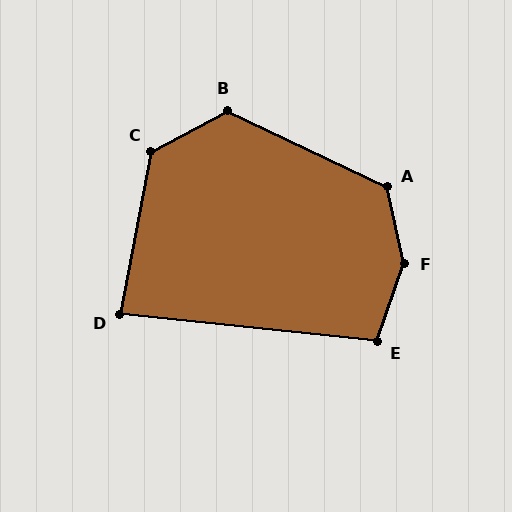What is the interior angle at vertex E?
Approximately 103 degrees (obtuse).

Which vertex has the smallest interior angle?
D, at approximately 85 degrees.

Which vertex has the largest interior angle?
F, at approximately 149 degrees.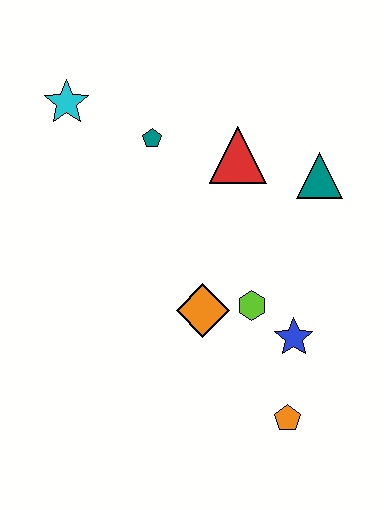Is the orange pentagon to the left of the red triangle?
No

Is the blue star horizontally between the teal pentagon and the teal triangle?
Yes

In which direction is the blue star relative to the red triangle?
The blue star is below the red triangle.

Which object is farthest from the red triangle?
The orange pentagon is farthest from the red triangle.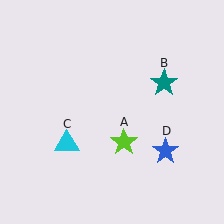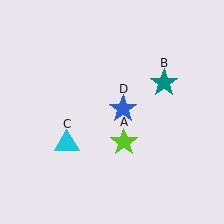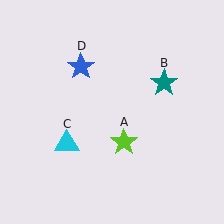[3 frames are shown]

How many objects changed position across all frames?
1 object changed position: blue star (object D).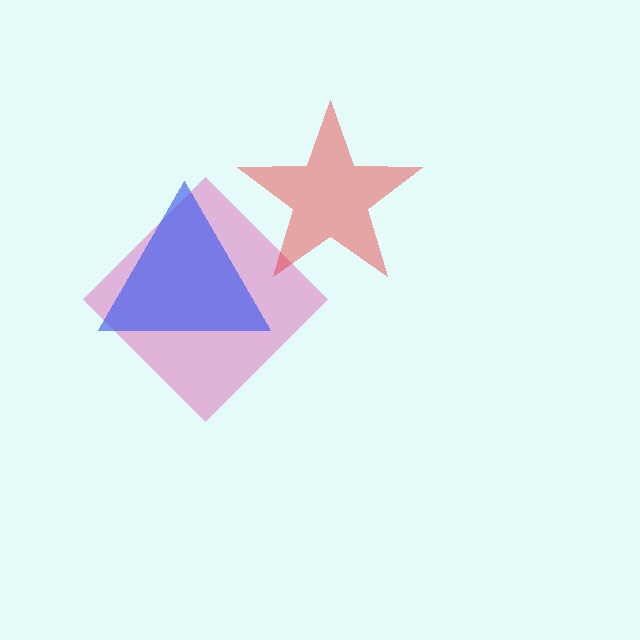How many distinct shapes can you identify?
There are 3 distinct shapes: a pink diamond, a blue triangle, a red star.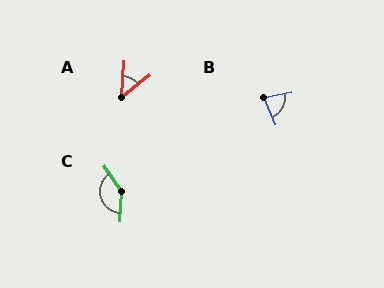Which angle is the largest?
C, at approximately 141 degrees.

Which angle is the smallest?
A, at approximately 47 degrees.